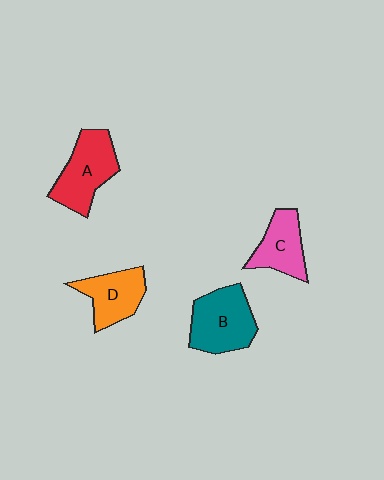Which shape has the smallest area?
Shape C (pink).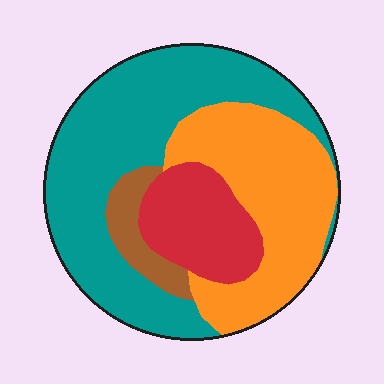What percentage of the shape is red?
Red takes up about one sixth (1/6) of the shape.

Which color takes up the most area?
Teal, at roughly 45%.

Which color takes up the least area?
Brown, at roughly 5%.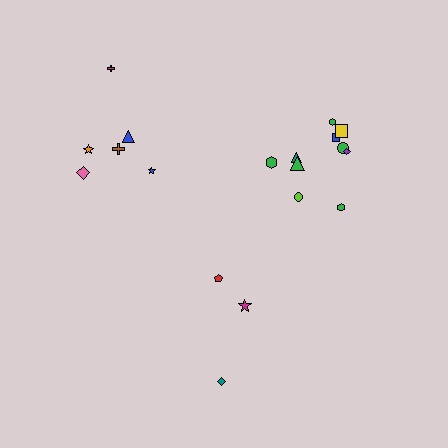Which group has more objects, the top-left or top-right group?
The top-right group.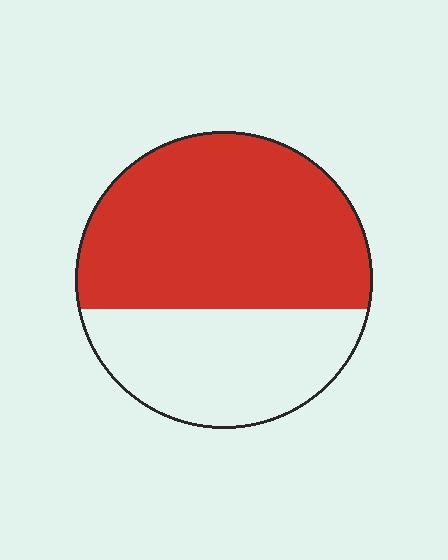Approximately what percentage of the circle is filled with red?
Approximately 60%.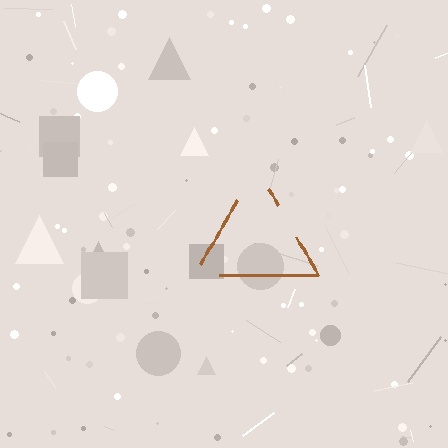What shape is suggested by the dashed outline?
The dashed outline suggests a triangle.